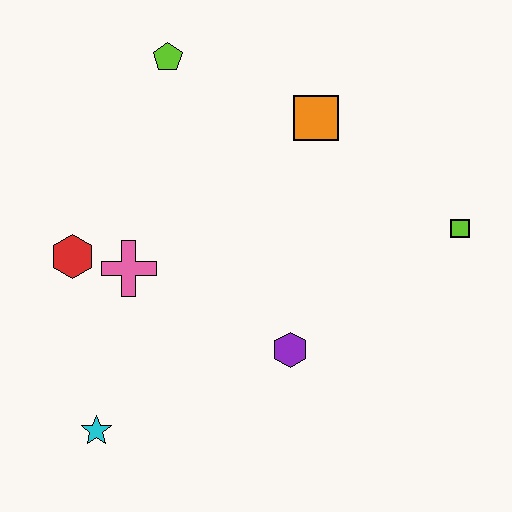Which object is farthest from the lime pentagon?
The cyan star is farthest from the lime pentagon.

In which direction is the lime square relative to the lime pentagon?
The lime square is to the right of the lime pentagon.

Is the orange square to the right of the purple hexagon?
Yes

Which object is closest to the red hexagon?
The pink cross is closest to the red hexagon.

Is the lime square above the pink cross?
Yes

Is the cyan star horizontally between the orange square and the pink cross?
No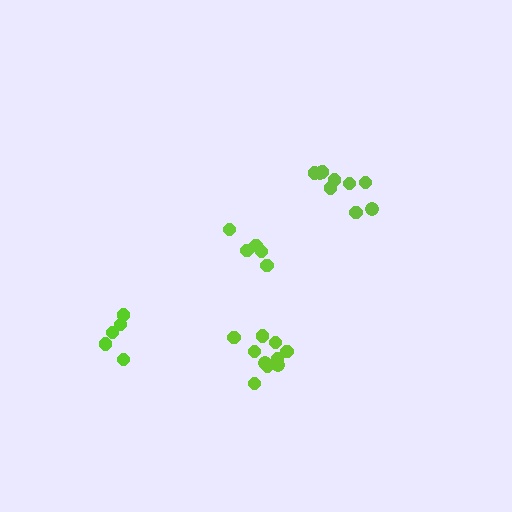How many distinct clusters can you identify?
There are 4 distinct clusters.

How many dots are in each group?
Group 1: 5 dots, Group 2: 5 dots, Group 3: 11 dots, Group 4: 9 dots (30 total).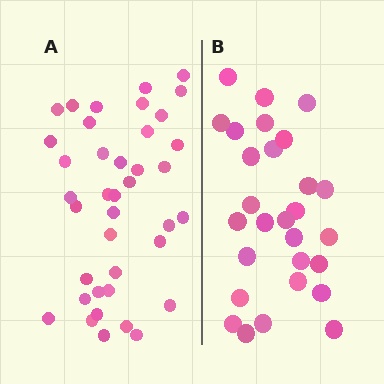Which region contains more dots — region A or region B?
Region A (the left region) has more dots.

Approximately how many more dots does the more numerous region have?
Region A has roughly 12 or so more dots than region B.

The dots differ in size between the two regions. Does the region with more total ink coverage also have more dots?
No. Region B has more total ink coverage because its dots are larger, but region A actually contains more individual dots. Total area can be misleading — the number of items is what matters here.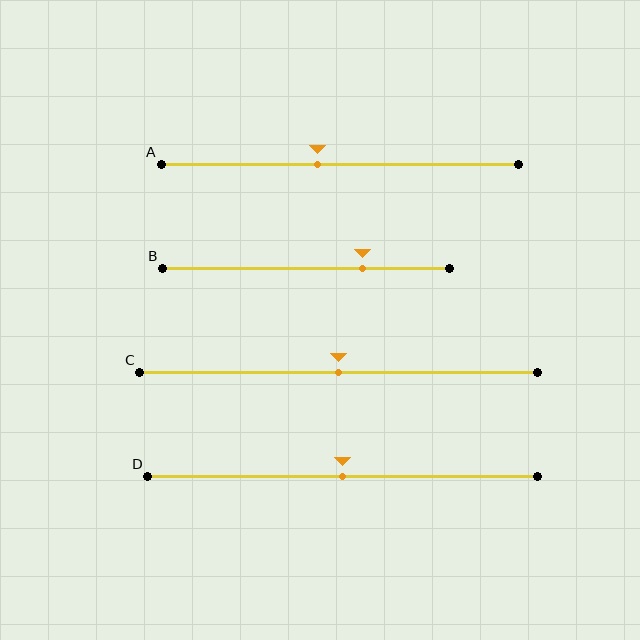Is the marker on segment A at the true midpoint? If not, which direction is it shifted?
No, the marker on segment A is shifted to the left by about 6% of the segment length.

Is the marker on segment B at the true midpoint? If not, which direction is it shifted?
No, the marker on segment B is shifted to the right by about 20% of the segment length.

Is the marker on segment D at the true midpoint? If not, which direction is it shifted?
Yes, the marker on segment D is at the true midpoint.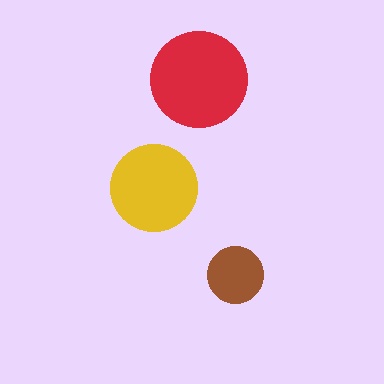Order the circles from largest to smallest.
the red one, the yellow one, the brown one.